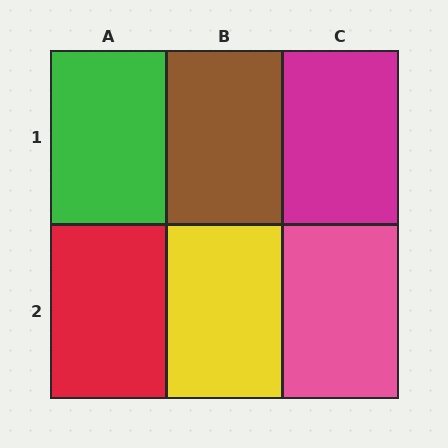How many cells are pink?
1 cell is pink.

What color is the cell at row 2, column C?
Pink.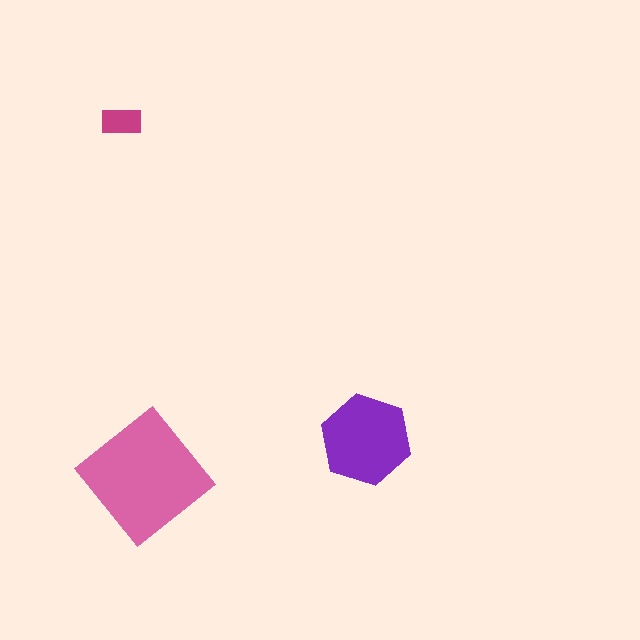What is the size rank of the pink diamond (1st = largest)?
1st.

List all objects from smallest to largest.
The magenta rectangle, the purple hexagon, the pink diamond.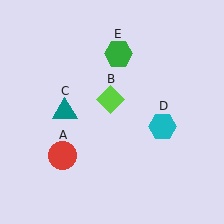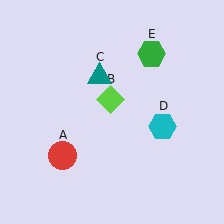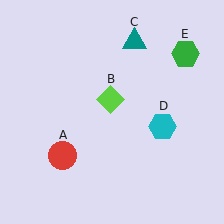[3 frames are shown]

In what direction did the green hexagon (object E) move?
The green hexagon (object E) moved right.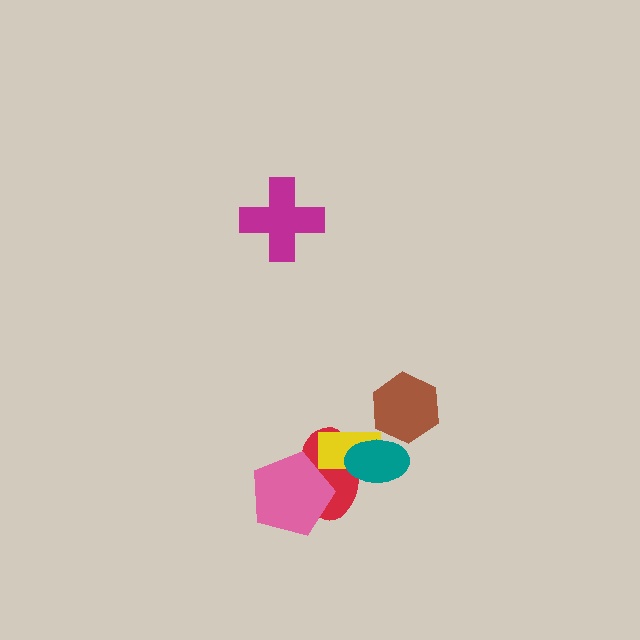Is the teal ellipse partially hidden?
No, no other shape covers it.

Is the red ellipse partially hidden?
Yes, it is partially covered by another shape.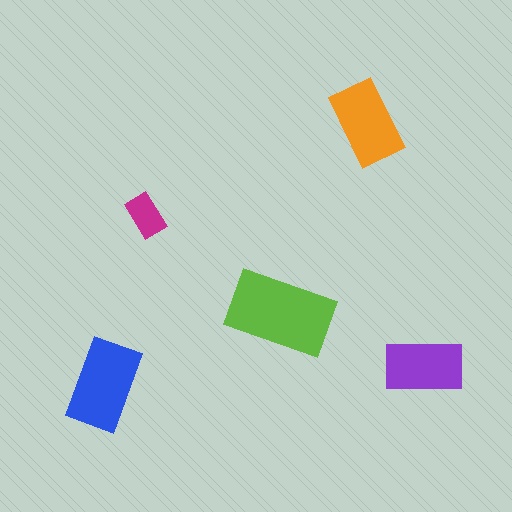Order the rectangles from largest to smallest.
the lime one, the blue one, the orange one, the purple one, the magenta one.